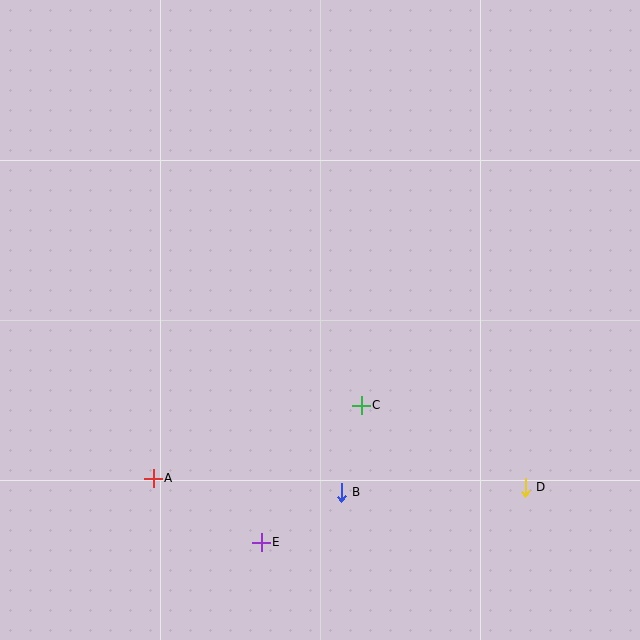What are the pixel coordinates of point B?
Point B is at (341, 492).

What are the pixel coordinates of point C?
Point C is at (361, 405).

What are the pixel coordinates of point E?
Point E is at (261, 542).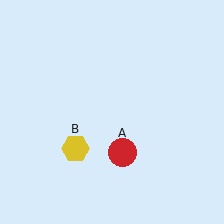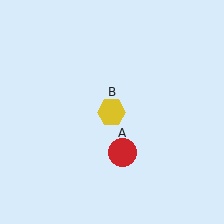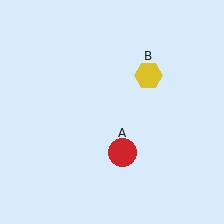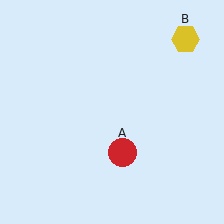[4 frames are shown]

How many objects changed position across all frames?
1 object changed position: yellow hexagon (object B).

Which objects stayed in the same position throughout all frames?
Red circle (object A) remained stationary.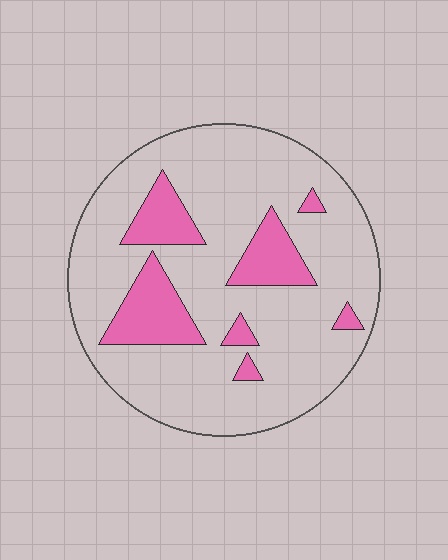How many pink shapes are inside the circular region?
7.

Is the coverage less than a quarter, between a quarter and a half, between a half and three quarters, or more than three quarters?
Less than a quarter.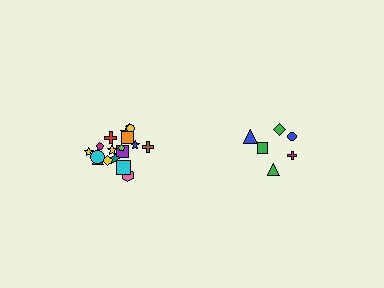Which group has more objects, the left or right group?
The left group.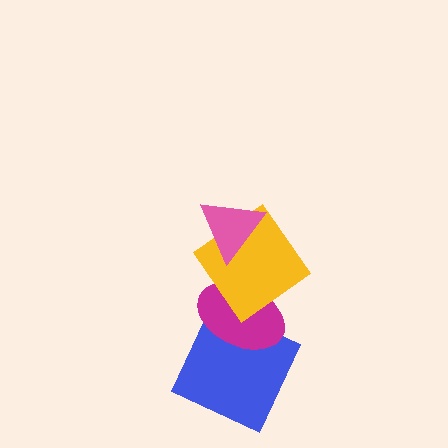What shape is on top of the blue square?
The magenta ellipse is on top of the blue square.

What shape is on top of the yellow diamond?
The pink triangle is on top of the yellow diamond.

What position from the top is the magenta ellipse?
The magenta ellipse is 3rd from the top.